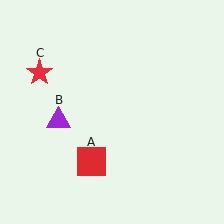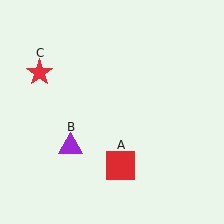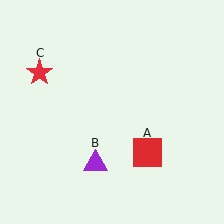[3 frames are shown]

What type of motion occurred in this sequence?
The red square (object A), purple triangle (object B) rotated counterclockwise around the center of the scene.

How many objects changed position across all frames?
2 objects changed position: red square (object A), purple triangle (object B).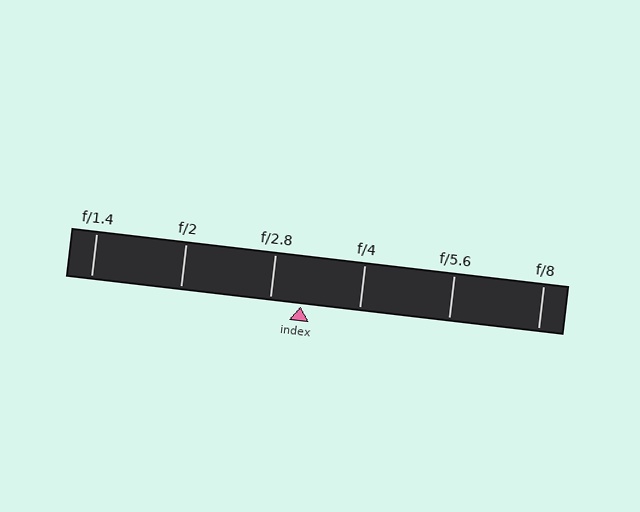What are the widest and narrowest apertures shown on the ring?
The widest aperture shown is f/1.4 and the narrowest is f/8.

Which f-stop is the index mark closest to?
The index mark is closest to f/2.8.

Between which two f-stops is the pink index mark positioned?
The index mark is between f/2.8 and f/4.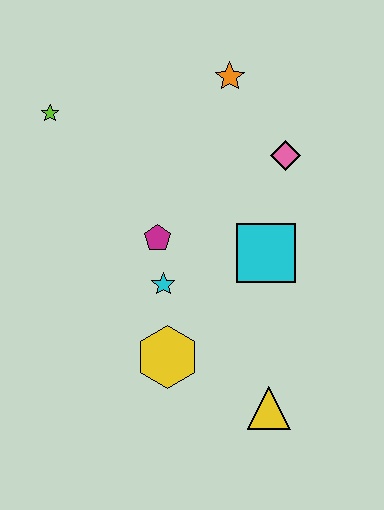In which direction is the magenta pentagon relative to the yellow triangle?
The magenta pentagon is above the yellow triangle.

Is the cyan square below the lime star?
Yes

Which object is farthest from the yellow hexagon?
The orange star is farthest from the yellow hexagon.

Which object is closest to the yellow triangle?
The yellow hexagon is closest to the yellow triangle.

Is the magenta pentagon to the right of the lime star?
Yes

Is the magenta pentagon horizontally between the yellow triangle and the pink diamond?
No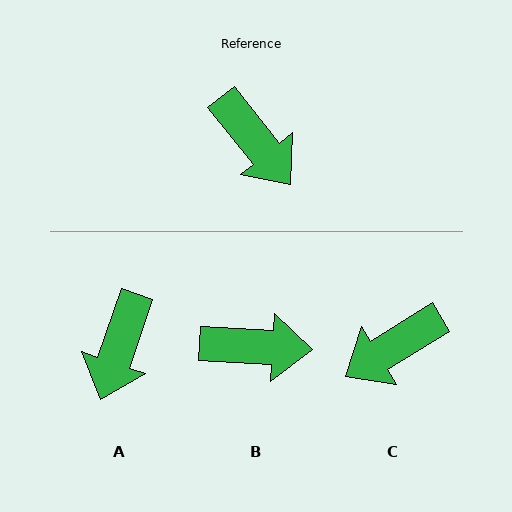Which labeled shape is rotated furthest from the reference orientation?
C, about 97 degrees away.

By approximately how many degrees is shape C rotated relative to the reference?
Approximately 97 degrees clockwise.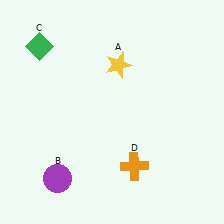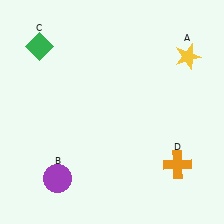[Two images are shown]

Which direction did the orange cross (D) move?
The orange cross (D) moved right.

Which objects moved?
The objects that moved are: the yellow star (A), the orange cross (D).